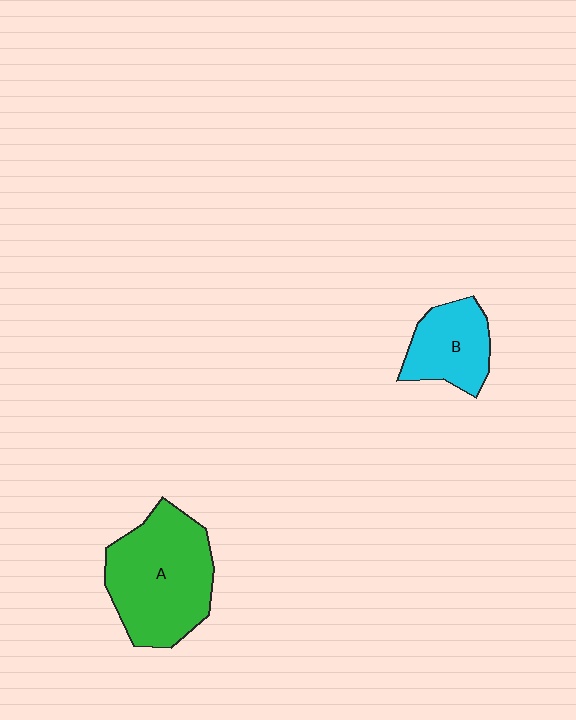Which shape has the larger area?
Shape A (green).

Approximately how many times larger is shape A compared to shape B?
Approximately 1.9 times.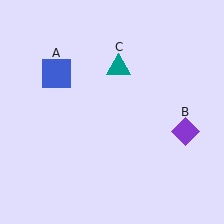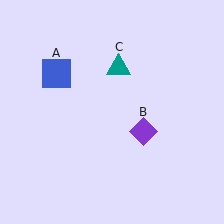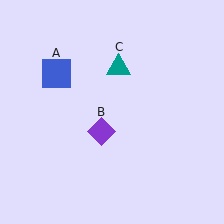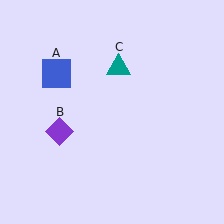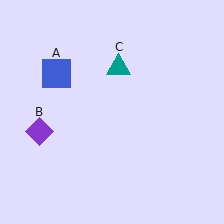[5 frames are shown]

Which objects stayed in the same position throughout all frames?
Blue square (object A) and teal triangle (object C) remained stationary.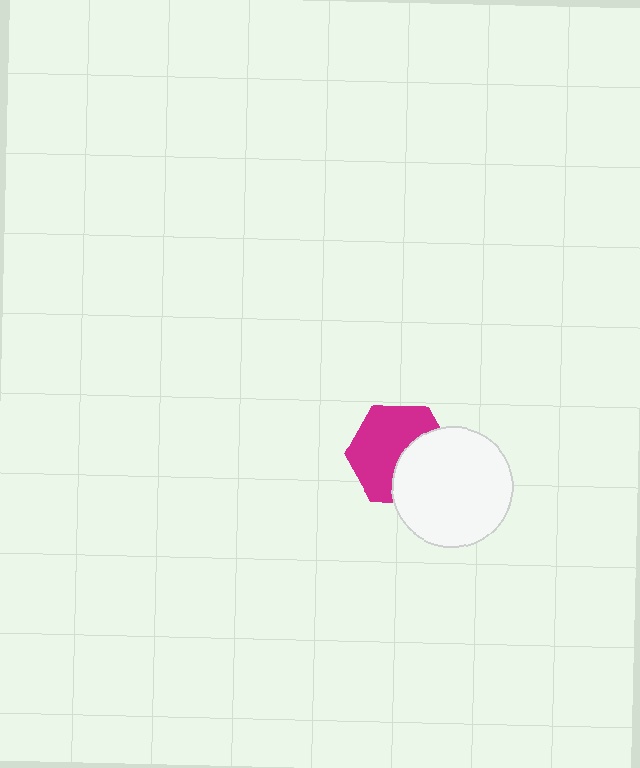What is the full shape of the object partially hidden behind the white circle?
The partially hidden object is a magenta hexagon.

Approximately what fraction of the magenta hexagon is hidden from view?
Roughly 39% of the magenta hexagon is hidden behind the white circle.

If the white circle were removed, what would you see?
You would see the complete magenta hexagon.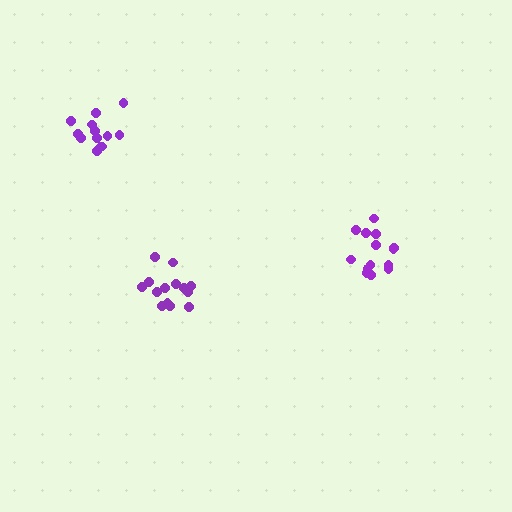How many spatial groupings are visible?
There are 3 spatial groupings.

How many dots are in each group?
Group 1: 14 dots, Group 2: 14 dots, Group 3: 13 dots (41 total).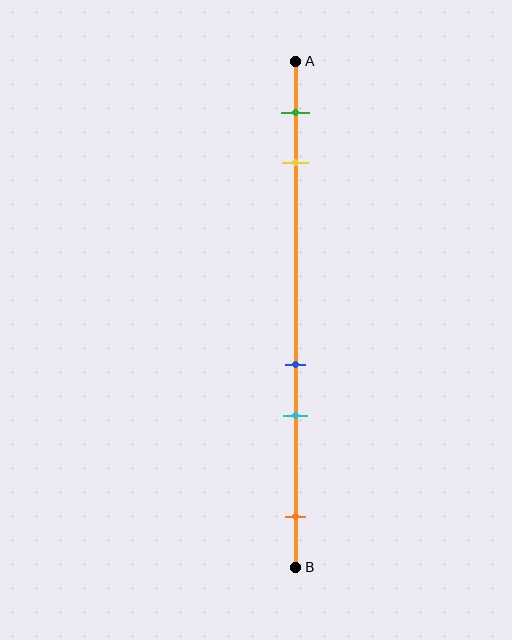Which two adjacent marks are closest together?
The blue and cyan marks are the closest adjacent pair.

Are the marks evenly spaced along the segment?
No, the marks are not evenly spaced.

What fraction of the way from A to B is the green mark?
The green mark is approximately 10% (0.1) of the way from A to B.